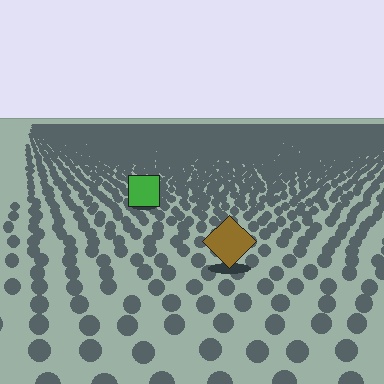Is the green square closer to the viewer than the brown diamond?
No. The brown diamond is closer — you can tell from the texture gradient: the ground texture is coarser near it.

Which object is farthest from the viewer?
The green square is farthest from the viewer. It appears smaller and the ground texture around it is denser.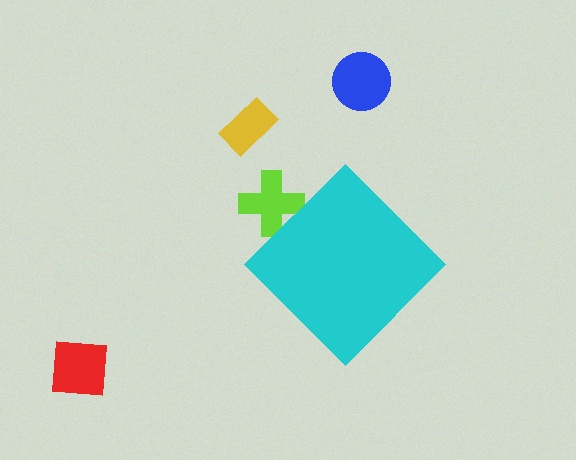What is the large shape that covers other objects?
A cyan diamond.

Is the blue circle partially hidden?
No, the blue circle is fully visible.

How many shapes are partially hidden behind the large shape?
1 shape is partially hidden.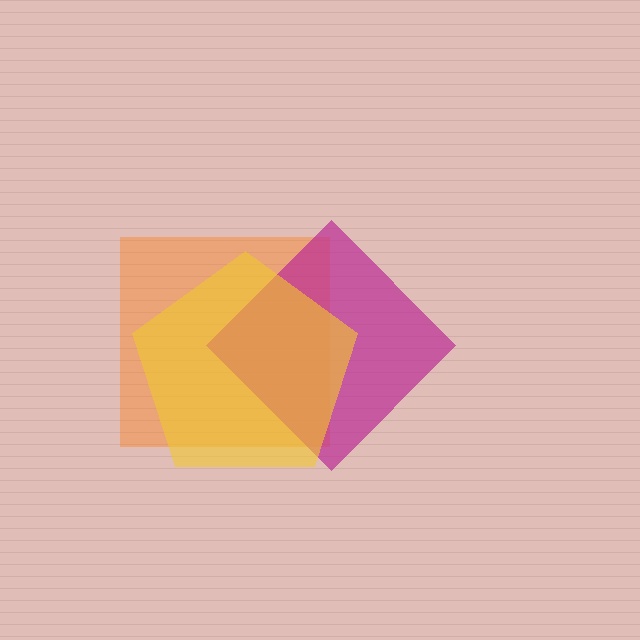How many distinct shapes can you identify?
There are 3 distinct shapes: an orange square, a magenta diamond, a yellow pentagon.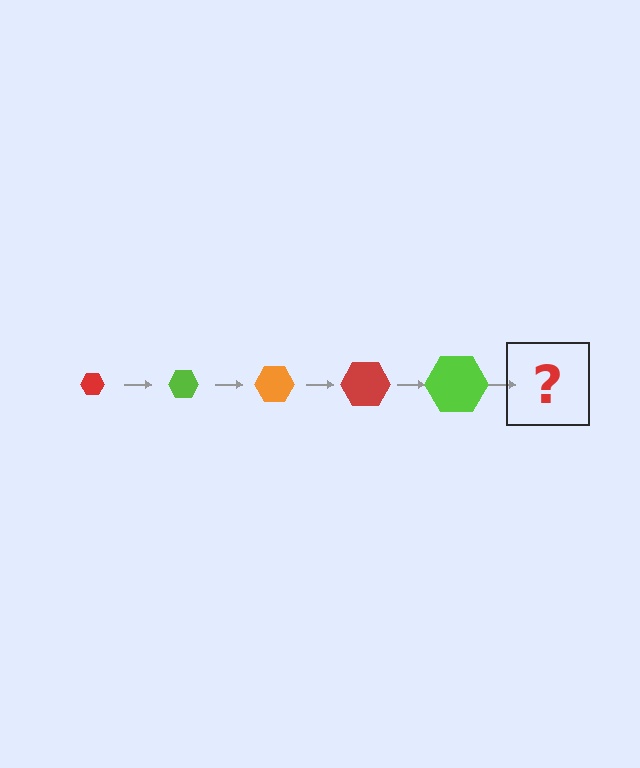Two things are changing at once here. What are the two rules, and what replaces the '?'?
The two rules are that the hexagon grows larger each step and the color cycles through red, lime, and orange. The '?' should be an orange hexagon, larger than the previous one.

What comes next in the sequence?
The next element should be an orange hexagon, larger than the previous one.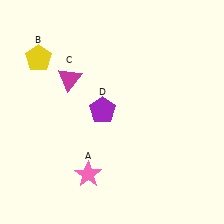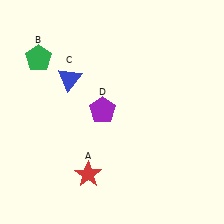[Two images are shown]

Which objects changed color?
A changed from pink to red. B changed from yellow to green. C changed from magenta to blue.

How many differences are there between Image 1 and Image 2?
There are 3 differences between the two images.